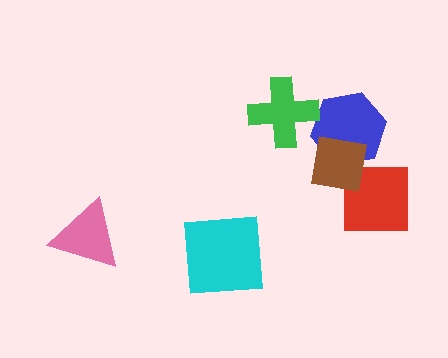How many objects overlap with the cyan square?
0 objects overlap with the cyan square.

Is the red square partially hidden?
Yes, it is partially covered by another shape.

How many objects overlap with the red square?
1 object overlaps with the red square.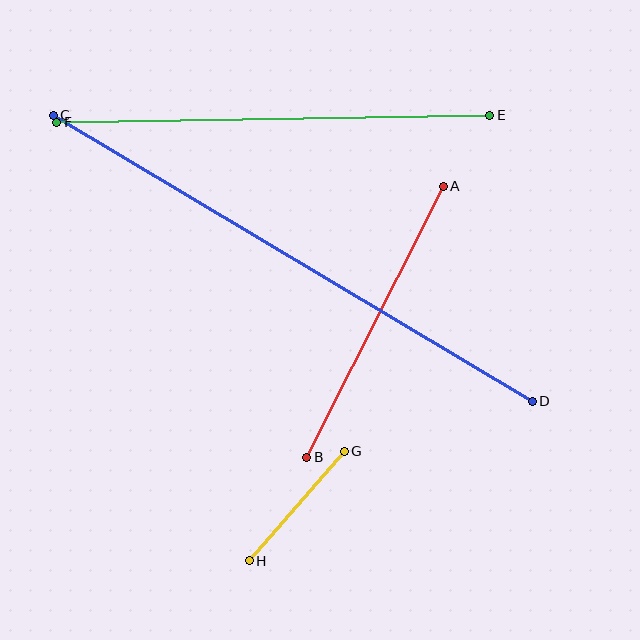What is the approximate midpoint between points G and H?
The midpoint is at approximately (297, 506) pixels.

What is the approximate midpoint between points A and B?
The midpoint is at approximately (375, 322) pixels.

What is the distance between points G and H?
The distance is approximately 145 pixels.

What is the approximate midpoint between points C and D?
The midpoint is at approximately (293, 258) pixels.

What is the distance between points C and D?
The distance is approximately 558 pixels.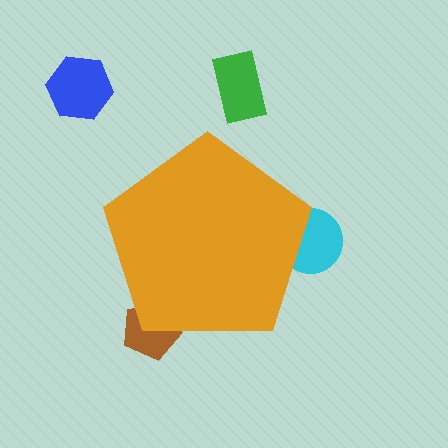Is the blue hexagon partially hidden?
No, the blue hexagon is fully visible.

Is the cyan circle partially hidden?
Yes, the cyan circle is partially hidden behind the orange pentagon.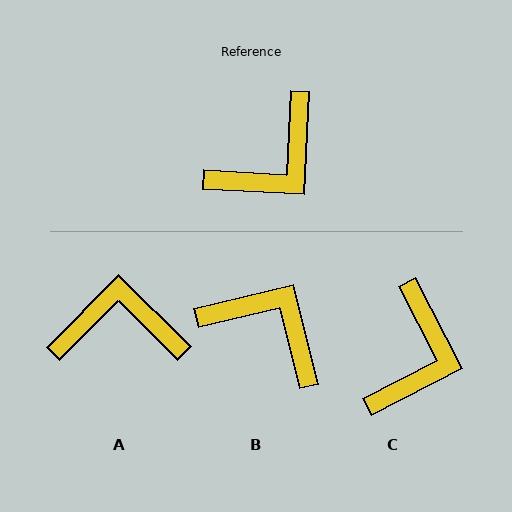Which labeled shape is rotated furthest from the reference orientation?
A, about 138 degrees away.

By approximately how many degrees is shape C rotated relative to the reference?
Approximately 30 degrees counter-clockwise.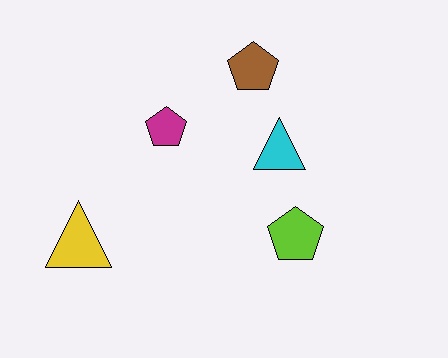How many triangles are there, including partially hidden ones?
There are 2 triangles.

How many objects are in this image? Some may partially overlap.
There are 5 objects.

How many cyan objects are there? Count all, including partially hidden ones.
There is 1 cyan object.